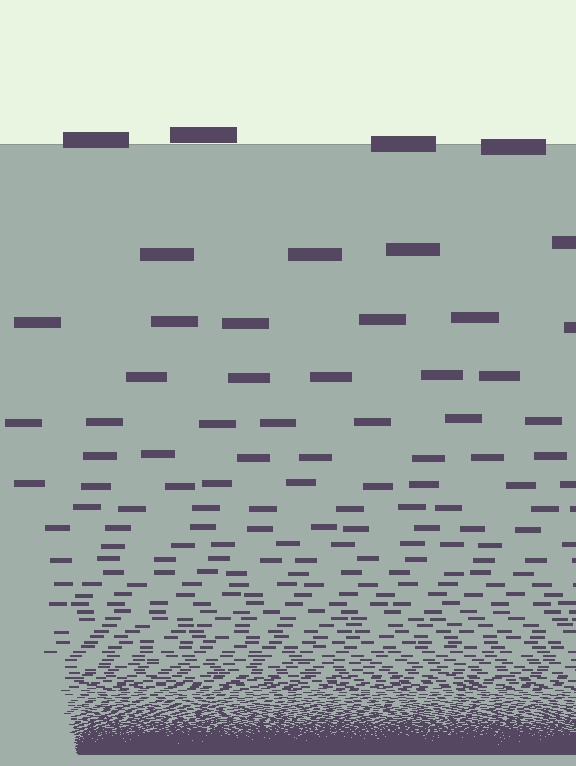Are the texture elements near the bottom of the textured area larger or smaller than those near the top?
Smaller. The gradient is inverted — elements near the bottom are smaller and denser.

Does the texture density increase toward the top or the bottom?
Density increases toward the bottom.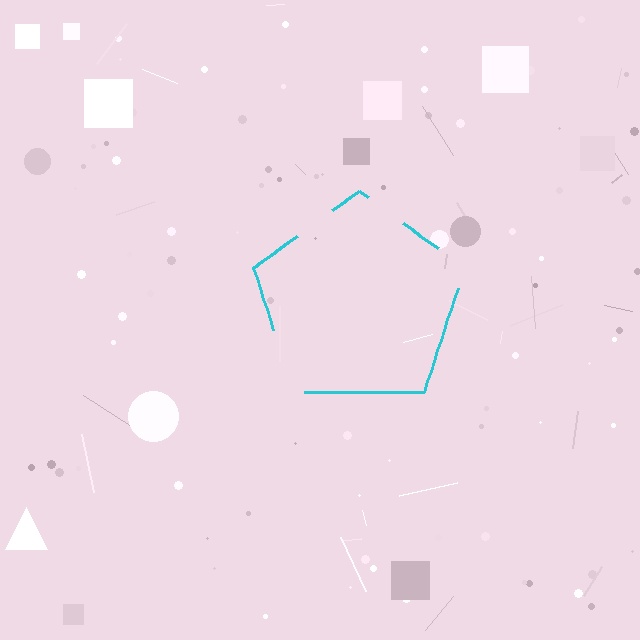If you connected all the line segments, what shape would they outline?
They would outline a pentagon.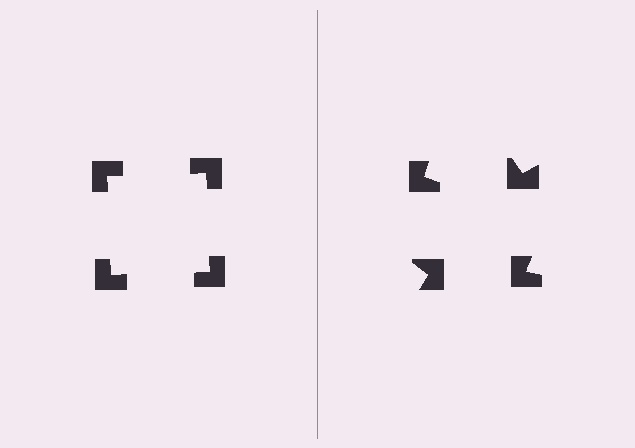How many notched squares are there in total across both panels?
8 — 4 on each side.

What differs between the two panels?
The notched squares are positioned identically on both sides; only the wedge orientations differ. On the left they align to a square; on the right they are misaligned.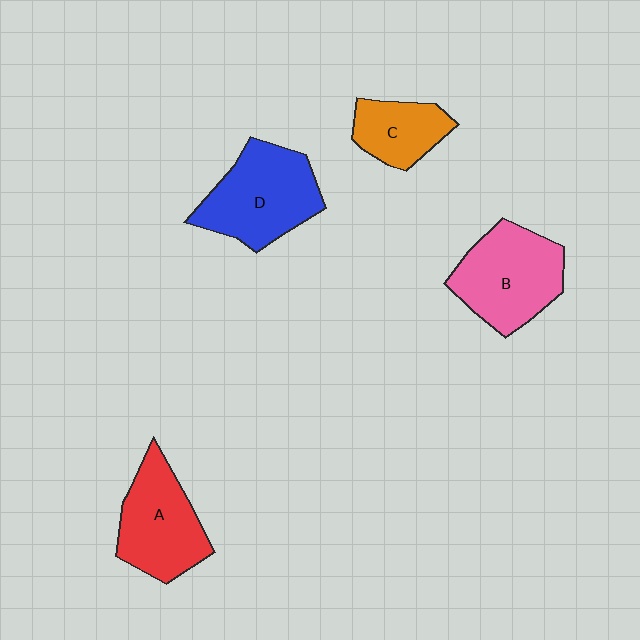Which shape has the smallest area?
Shape C (orange).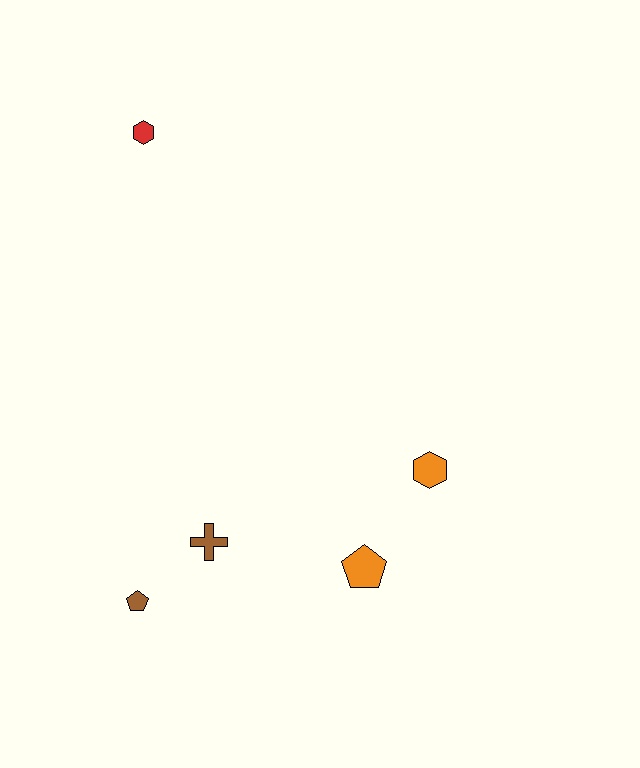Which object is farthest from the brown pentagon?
The red hexagon is farthest from the brown pentagon.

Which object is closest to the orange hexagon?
The orange pentagon is closest to the orange hexagon.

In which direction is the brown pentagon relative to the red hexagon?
The brown pentagon is below the red hexagon.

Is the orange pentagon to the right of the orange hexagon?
No